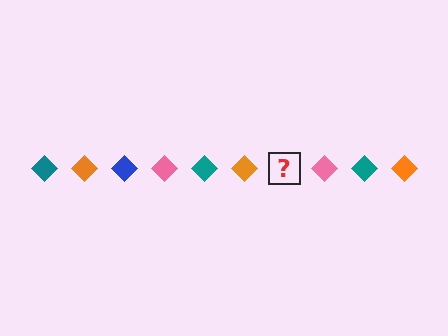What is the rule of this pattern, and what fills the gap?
The rule is that the pattern cycles through teal, orange, blue, pink diamonds. The gap should be filled with a blue diamond.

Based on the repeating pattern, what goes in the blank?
The blank should be a blue diamond.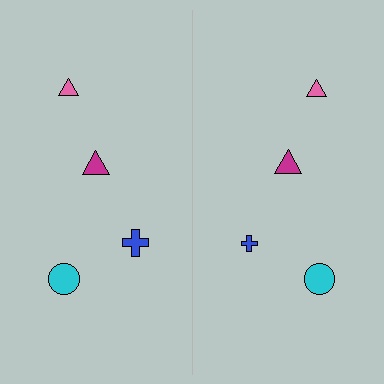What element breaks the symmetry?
The blue cross on the right side has a different size than its mirror counterpart.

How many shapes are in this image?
There are 8 shapes in this image.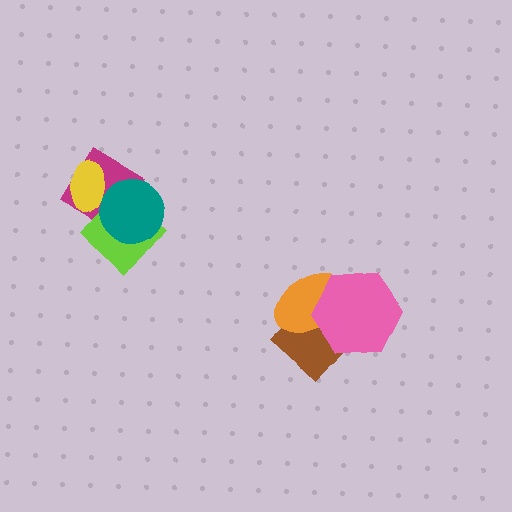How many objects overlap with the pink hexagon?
2 objects overlap with the pink hexagon.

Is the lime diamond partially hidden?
Yes, it is partially covered by another shape.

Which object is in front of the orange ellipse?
The pink hexagon is in front of the orange ellipse.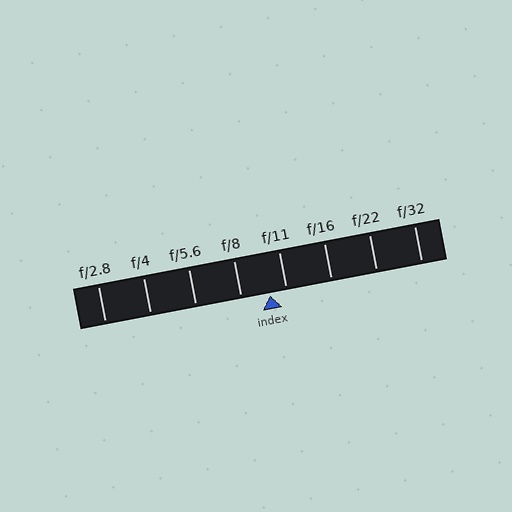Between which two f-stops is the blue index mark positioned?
The index mark is between f/8 and f/11.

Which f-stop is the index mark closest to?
The index mark is closest to f/11.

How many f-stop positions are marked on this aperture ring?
There are 8 f-stop positions marked.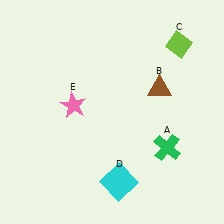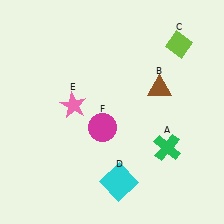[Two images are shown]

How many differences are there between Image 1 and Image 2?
There is 1 difference between the two images.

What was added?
A magenta circle (F) was added in Image 2.